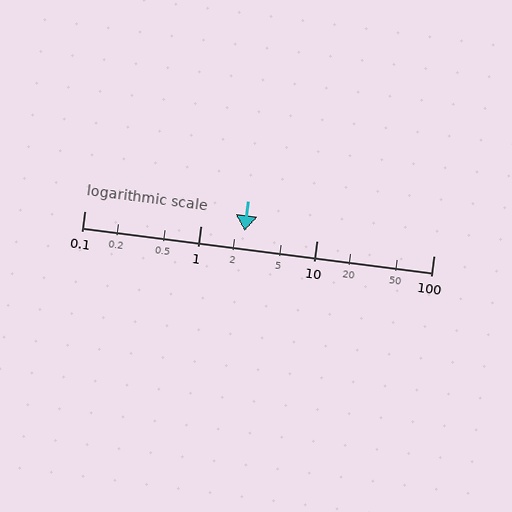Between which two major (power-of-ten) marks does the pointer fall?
The pointer is between 1 and 10.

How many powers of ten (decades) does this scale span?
The scale spans 3 decades, from 0.1 to 100.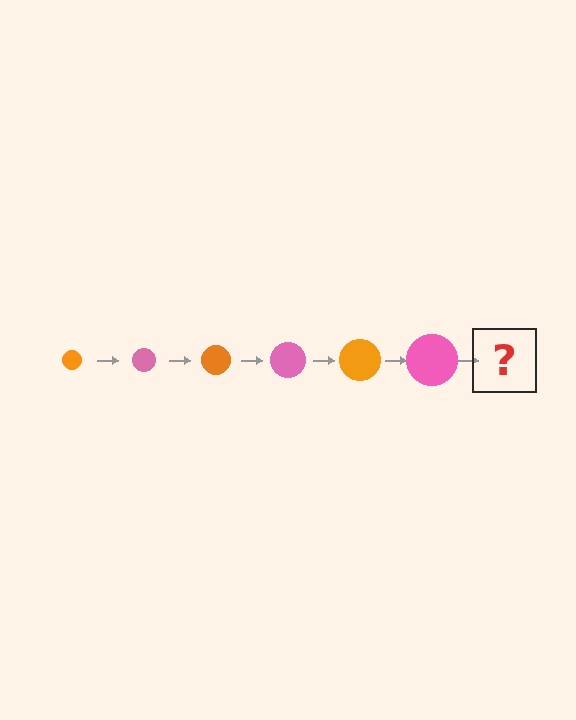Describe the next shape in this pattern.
It should be an orange circle, larger than the previous one.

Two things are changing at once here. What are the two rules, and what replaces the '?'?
The two rules are that the circle grows larger each step and the color cycles through orange and pink. The '?' should be an orange circle, larger than the previous one.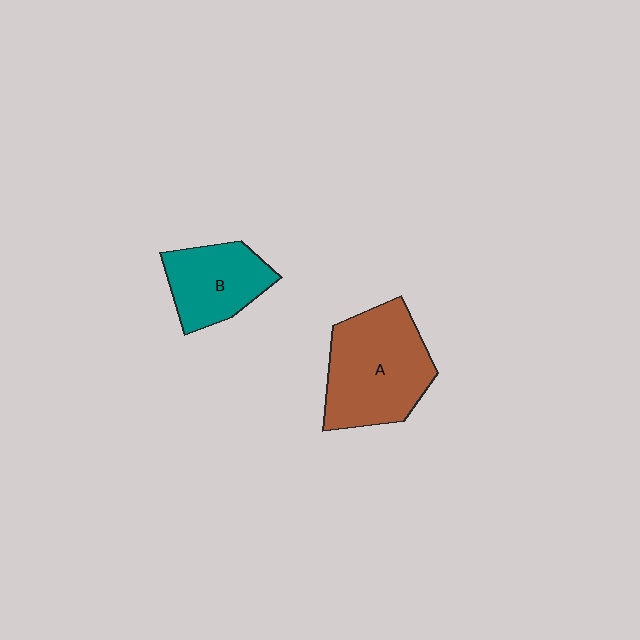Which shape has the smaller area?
Shape B (teal).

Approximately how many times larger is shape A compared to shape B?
Approximately 1.5 times.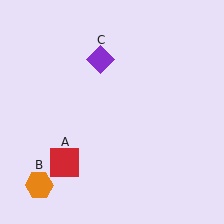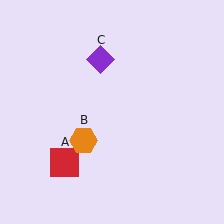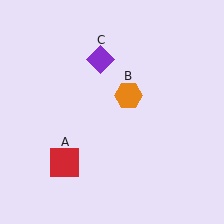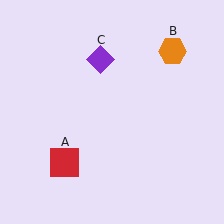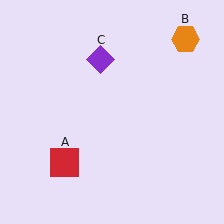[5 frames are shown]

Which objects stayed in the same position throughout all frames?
Red square (object A) and purple diamond (object C) remained stationary.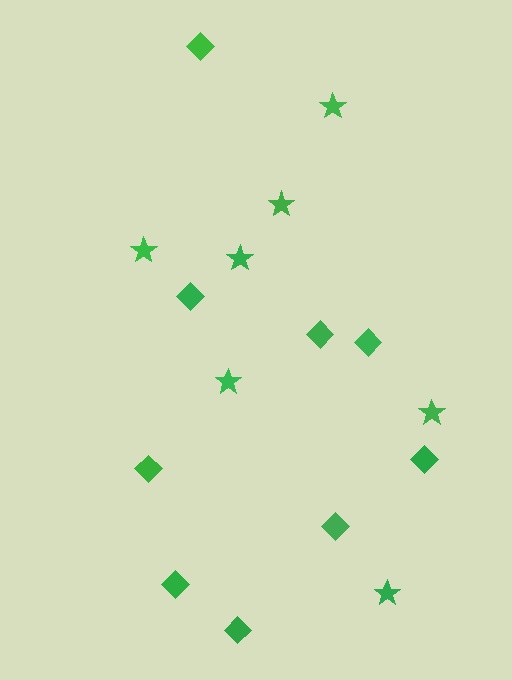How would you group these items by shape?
There are 2 groups: one group of diamonds (9) and one group of stars (7).